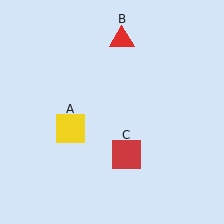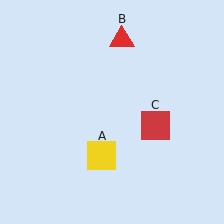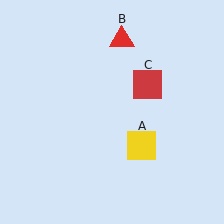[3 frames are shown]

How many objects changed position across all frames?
2 objects changed position: yellow square (object A), red square (object C).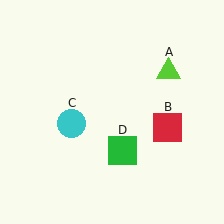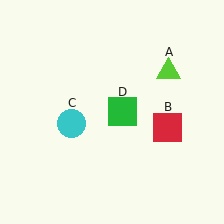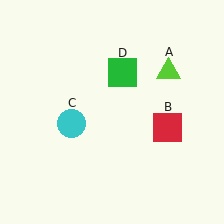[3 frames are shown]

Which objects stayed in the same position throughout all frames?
Lime triangle (object A) and red square (object B) and cyan circle (object C) remained stationary.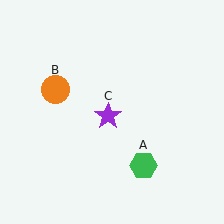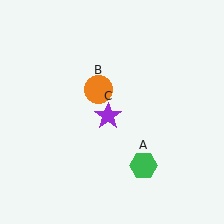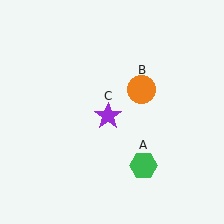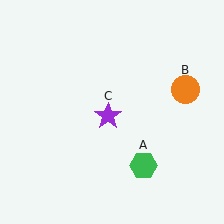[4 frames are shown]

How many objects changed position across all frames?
1 object changed position: orange circle (object B).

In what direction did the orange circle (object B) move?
The orange circle (object B) moved right.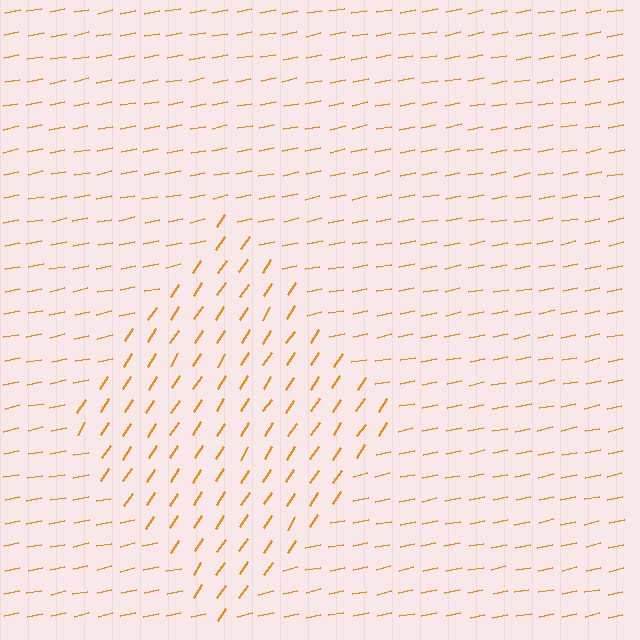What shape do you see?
I see a diamond.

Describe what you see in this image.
The image is filled with small orange line segments. A diamond region in the image has lines oriented differently from the surrounding lines, creating a visible texture boundary.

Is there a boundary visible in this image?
Yes, there is a texture boundary formed by a change in line orientation.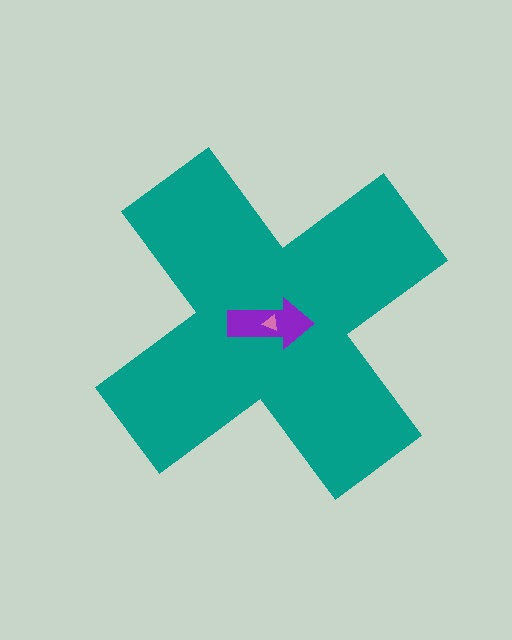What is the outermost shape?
The teal cross.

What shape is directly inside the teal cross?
The purple arrow.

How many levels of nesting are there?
3.